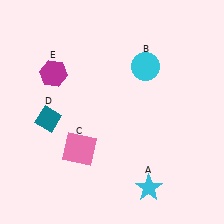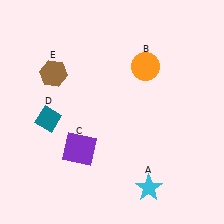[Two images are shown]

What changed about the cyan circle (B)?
In Image 1, B is cyan. In Image 2, it changed to orange.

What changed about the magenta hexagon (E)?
In Image 1, E is magenta. In Image 2, it changed to brown.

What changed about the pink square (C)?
In Image 1, C is pink. In Image 2, it changed to purple.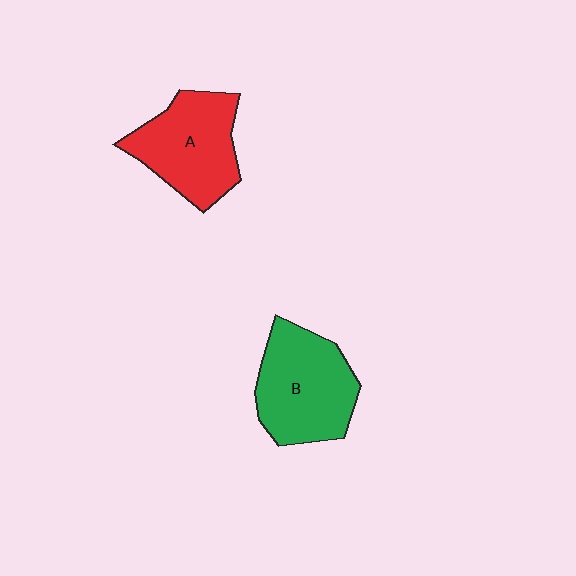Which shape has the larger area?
Shape B (green).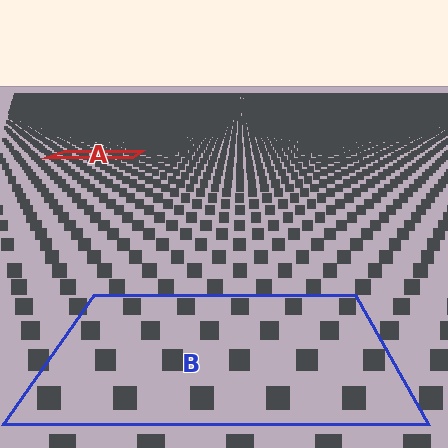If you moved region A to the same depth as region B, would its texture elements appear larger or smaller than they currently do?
They would appear larger. At a closer depth, the same texture elements are projected at a bigger on-screen size.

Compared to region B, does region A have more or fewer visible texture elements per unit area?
Region A has more texture elements per unit area — they are packed more densely because it is farther away.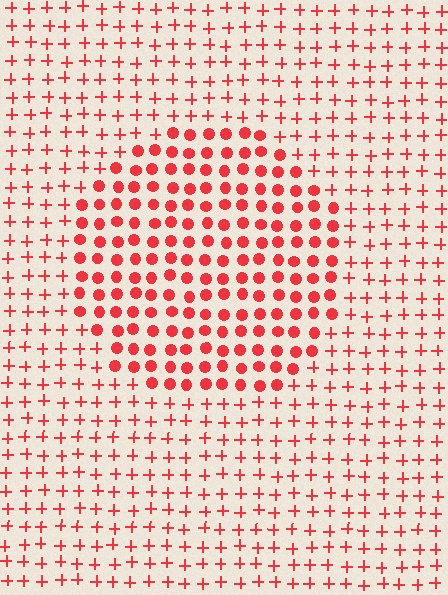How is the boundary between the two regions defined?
The boundary is defined by a change in element shape: circles inside vs. plus signs outside. All elements share the same color and spacing.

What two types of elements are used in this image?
The image uses circles inside the circle region and plus signs outside it.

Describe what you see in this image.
The image is filled with small red elements arranged in a uniform grid. A circle-shaped region contains circles, while the surrounding area contains plus signs. The boundary is defined purely by the change in element shape.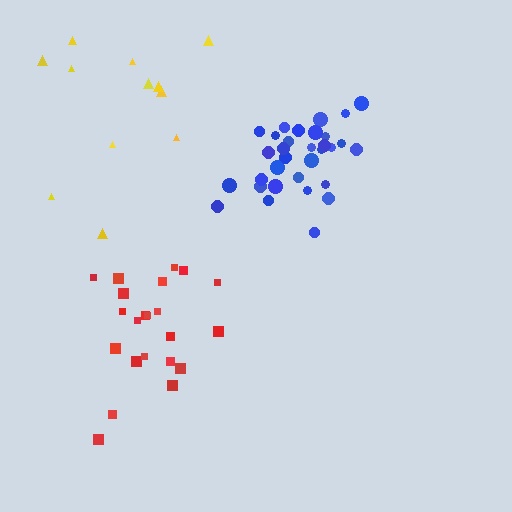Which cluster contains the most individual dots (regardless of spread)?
Blue (32).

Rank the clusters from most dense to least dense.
blue, red, yellow.